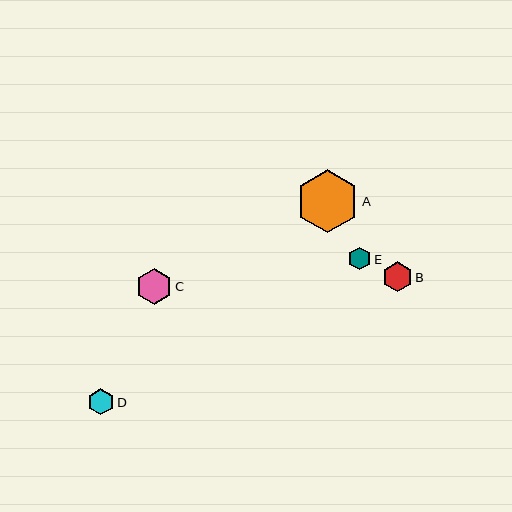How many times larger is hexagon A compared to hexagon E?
Hexagon A is approximately 2.8 times the size of hexagon E.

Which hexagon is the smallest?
Hexagon E is the smallest with a size of approximately 23 pixels.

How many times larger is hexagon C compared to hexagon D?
Hexagon C is approximately 1.4 times the size of hexagon D.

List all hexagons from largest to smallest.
From largest to smallest: A, C, B, D, E.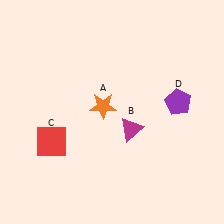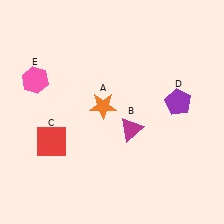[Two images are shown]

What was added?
A pink hexagon (E) was added in Image 2.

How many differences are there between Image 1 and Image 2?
There is 1 difference between the two images.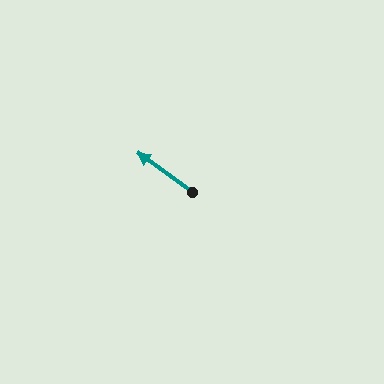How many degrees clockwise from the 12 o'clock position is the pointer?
Approximately 306 degrees.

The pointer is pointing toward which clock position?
Roughly 10 o'clock.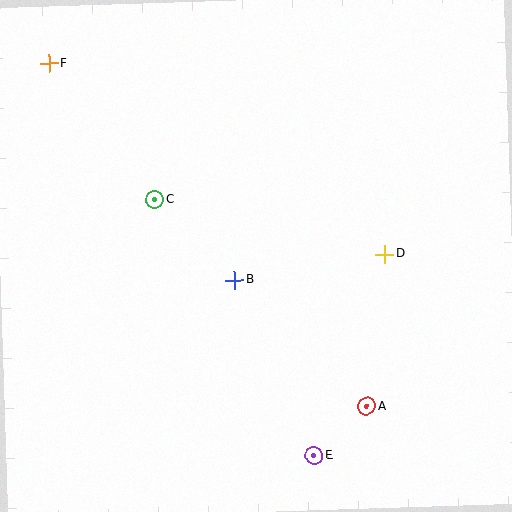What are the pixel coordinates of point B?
Point B is at (235, 280).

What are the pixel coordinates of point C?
Point C is at (155, 200).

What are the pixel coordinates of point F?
Point F is at (49, 63).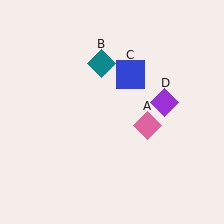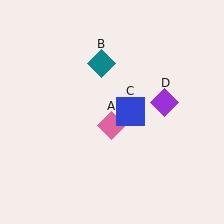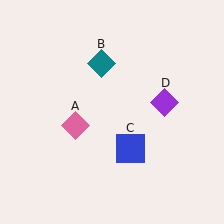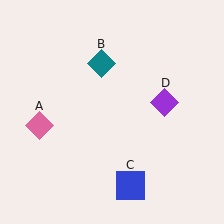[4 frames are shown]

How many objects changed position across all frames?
2 objects changed position: pink diamond (object A), blue square (object C).